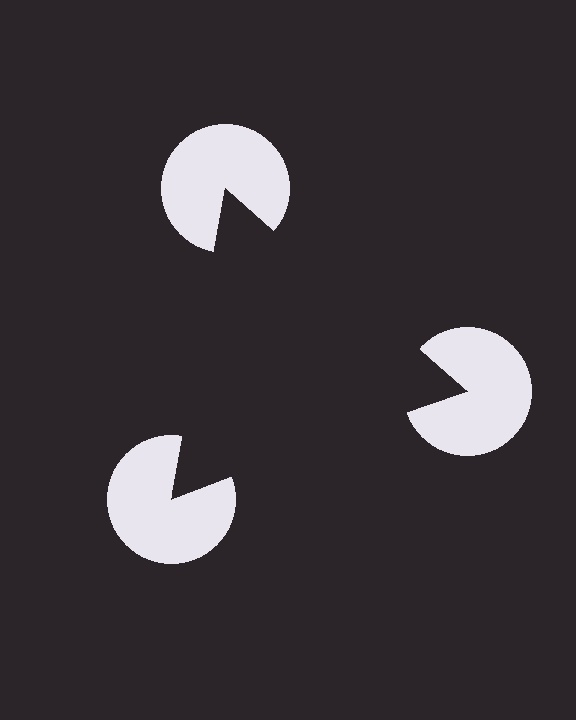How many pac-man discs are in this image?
There are 3 — one at each vertex of the illusory triangle.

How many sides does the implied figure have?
3 sides.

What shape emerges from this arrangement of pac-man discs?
An illusory triangle — its edges are inferred from the aligned wedge cuts in the pac-man discs, not physically drawn.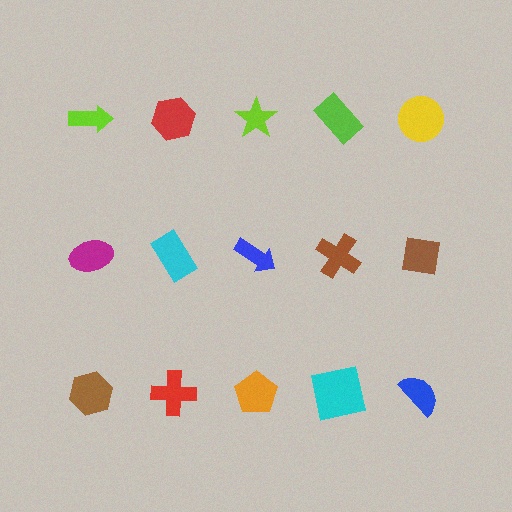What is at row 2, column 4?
A brown cross.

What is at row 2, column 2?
A cyan rectangle.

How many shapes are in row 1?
5 shapes.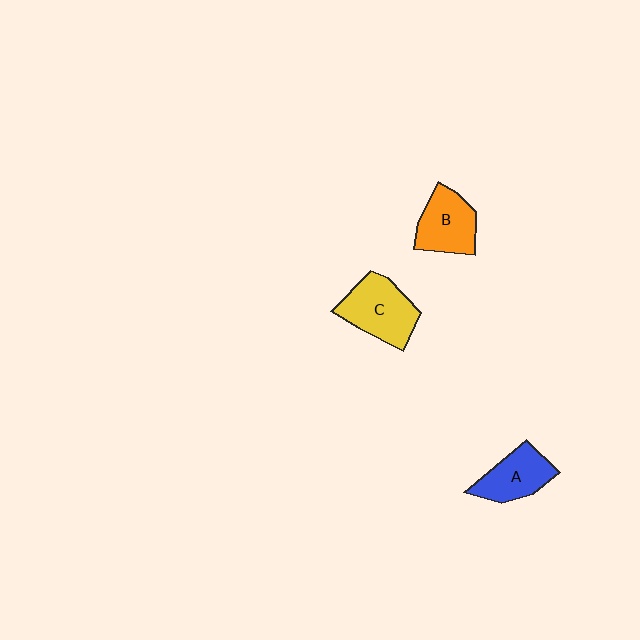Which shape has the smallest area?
Shape A (blue).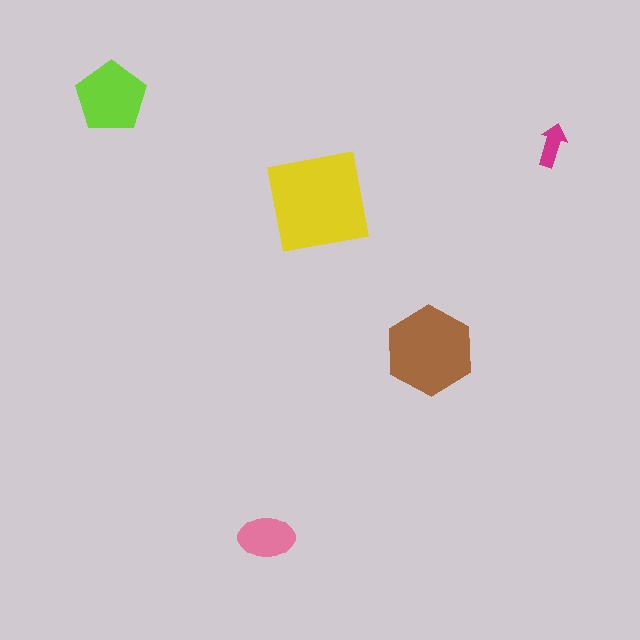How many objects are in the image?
There are 5 objects in the image.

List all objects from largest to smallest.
The yellow square, the brown hexagon, the lime pentagon, the pink ellipse, the magenta arrow.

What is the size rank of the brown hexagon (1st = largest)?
2nd.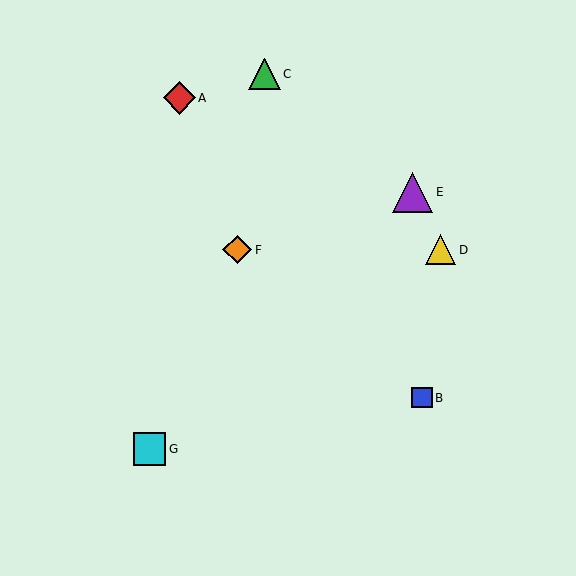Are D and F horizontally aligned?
Yes, both are at y≈250.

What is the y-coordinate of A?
Object A is at y≈98.